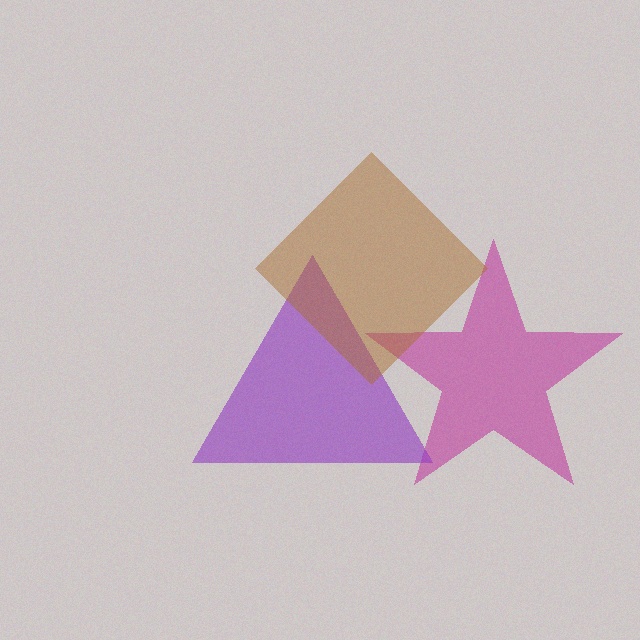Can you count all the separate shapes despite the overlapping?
Yes, there are 3 separate shapes.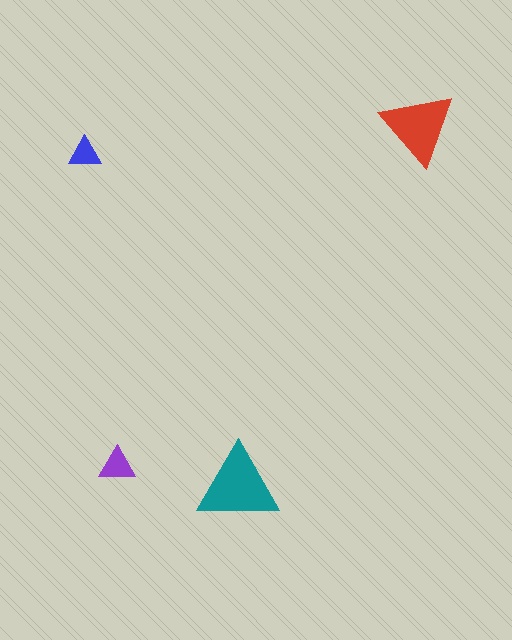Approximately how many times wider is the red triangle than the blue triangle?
About 2.5 times wider.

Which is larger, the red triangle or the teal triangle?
The teal one.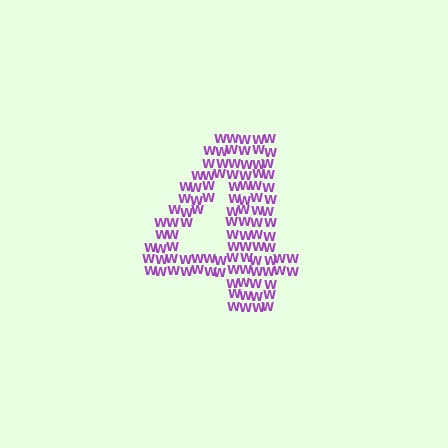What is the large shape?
The large shape is the digit 4.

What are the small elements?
The small elements are letter W's.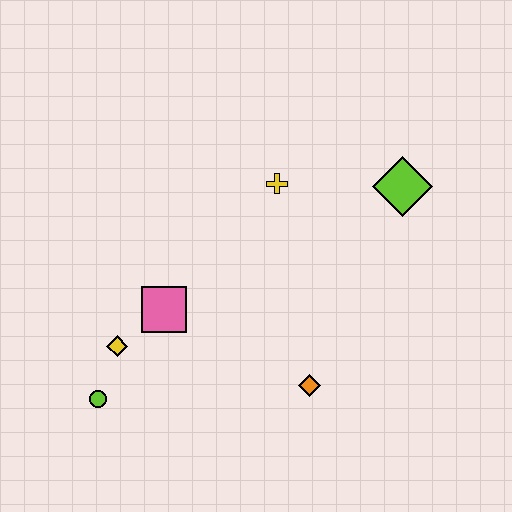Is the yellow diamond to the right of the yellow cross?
No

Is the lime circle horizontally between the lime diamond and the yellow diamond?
No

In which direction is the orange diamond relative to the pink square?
The orange diamond is to the right of the pink square.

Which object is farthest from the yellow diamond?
The lime diamond is farthest from the yellow diamond.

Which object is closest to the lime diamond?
The yellow cross is closest to the lime diamond.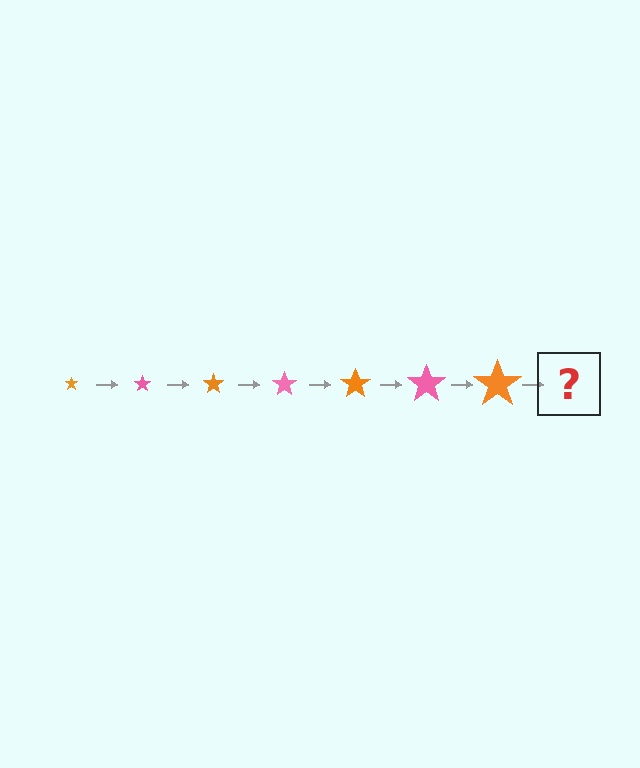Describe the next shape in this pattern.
It should be a pink star, larger than the previous one.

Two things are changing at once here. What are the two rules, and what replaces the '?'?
The two rules are that the star grows larger each step and the color cycles through orange and pink. The '?' should be a pink star, larger than the previous one.